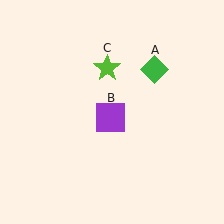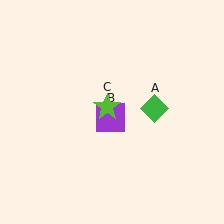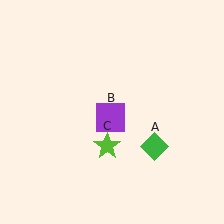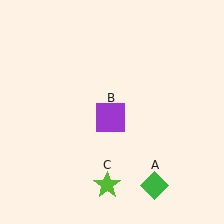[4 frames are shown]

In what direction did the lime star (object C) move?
The lime star (object C) moved down.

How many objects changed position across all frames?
2 objects changed position: green diamond (object A), lime star (object C).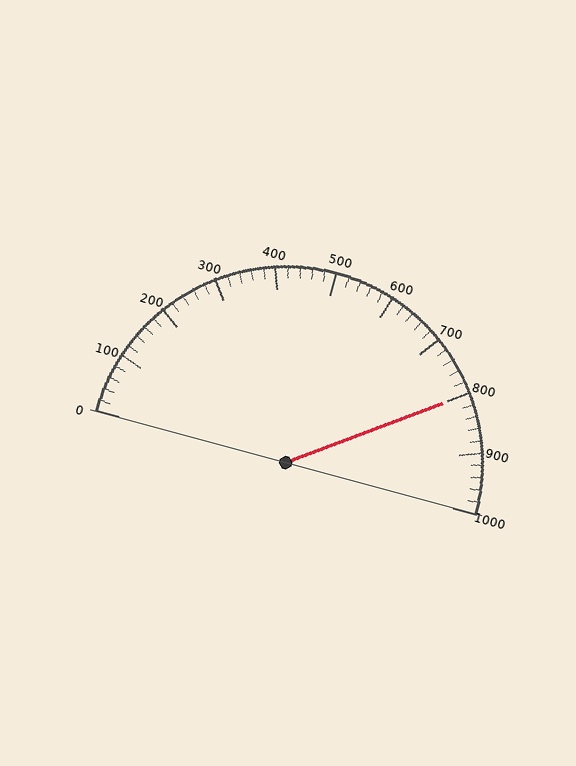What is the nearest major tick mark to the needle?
The nearest major tick mark is 800.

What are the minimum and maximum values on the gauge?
The gauge ranges from 0 to 1000.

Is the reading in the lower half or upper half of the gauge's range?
The reading is in the upper half of the range (0 to 1000).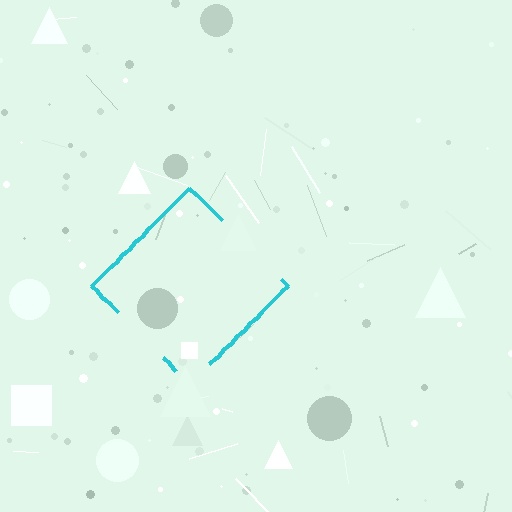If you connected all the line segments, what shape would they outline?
They would outline a diamond.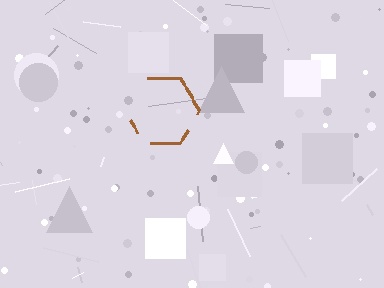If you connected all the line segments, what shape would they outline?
They would outline a hexagon.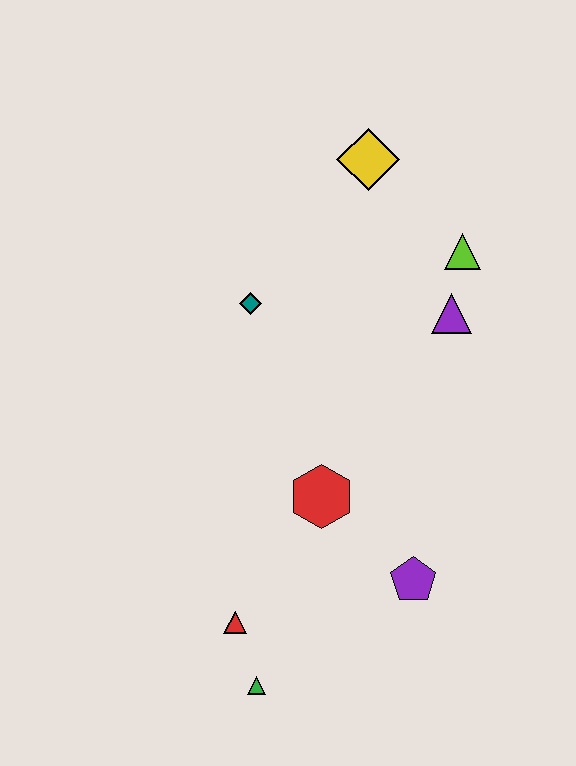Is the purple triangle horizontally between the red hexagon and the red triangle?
No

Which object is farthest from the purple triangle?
The green triangle is farthest from the purple triangle.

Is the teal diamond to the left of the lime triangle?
Yes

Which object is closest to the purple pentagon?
The red hexagon is closest to the purple pentagon.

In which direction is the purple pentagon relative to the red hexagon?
The purple pentagon is to the right of the red hexagon.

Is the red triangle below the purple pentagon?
Yes